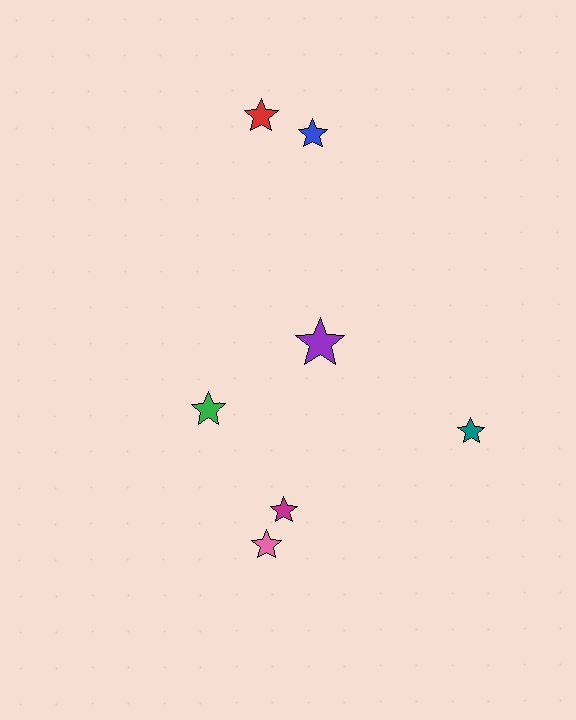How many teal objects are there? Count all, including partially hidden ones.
There is 1 teal object.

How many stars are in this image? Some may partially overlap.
There are 7 stars.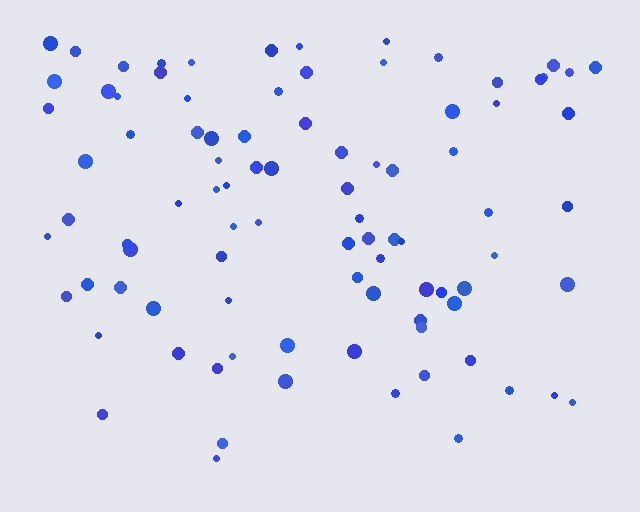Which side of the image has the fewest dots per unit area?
The bottom.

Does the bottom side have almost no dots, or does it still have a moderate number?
Still a moderate number, just noticeably fewer than the top.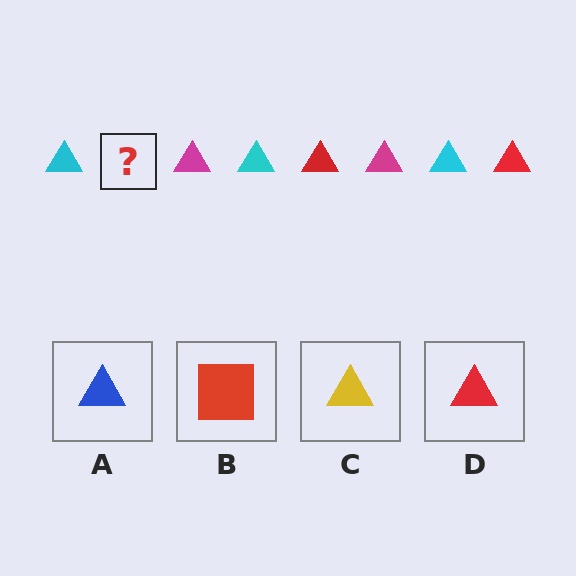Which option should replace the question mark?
Option D.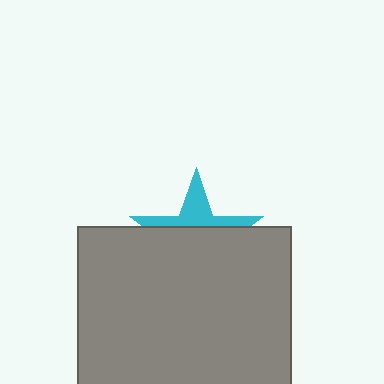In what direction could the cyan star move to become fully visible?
The cyan star could move up. That would shift it out from behind the gray square entirely.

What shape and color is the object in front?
The object in front is a gray square.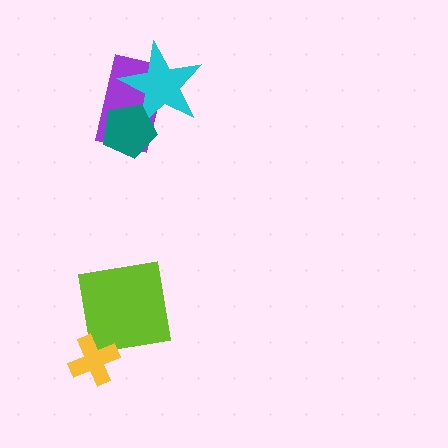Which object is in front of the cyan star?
The teal pentagon is in front of the cyan star.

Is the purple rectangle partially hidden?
Yes, it is partially covered by another shape.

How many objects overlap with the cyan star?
2 objects overlap with the cyan star.